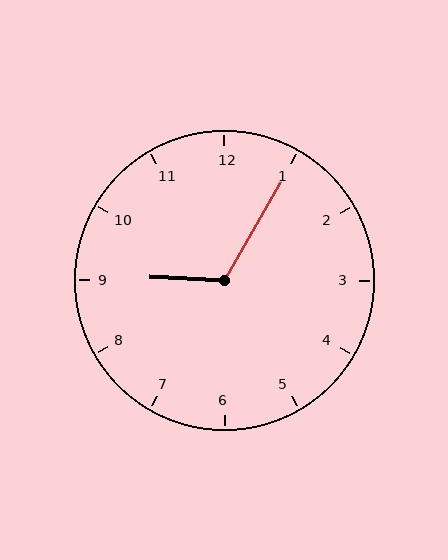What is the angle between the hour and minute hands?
Approximately 118 degrees.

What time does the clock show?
9:05.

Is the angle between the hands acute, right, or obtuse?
It is obtuse.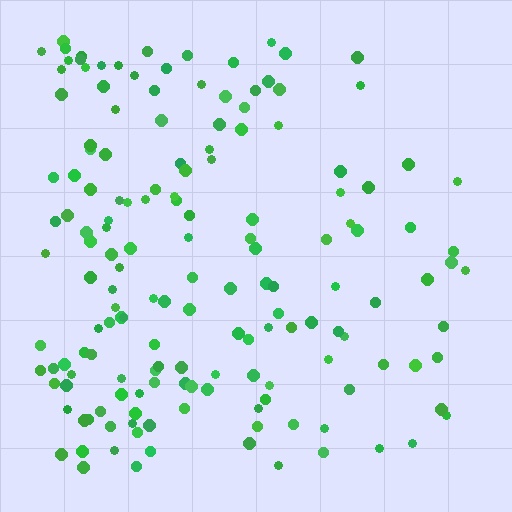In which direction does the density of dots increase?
From right to left, with the left side densest.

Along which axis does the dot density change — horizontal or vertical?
Horizontal.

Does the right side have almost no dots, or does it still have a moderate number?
Still a moderate number, just noticeably fewer than the left.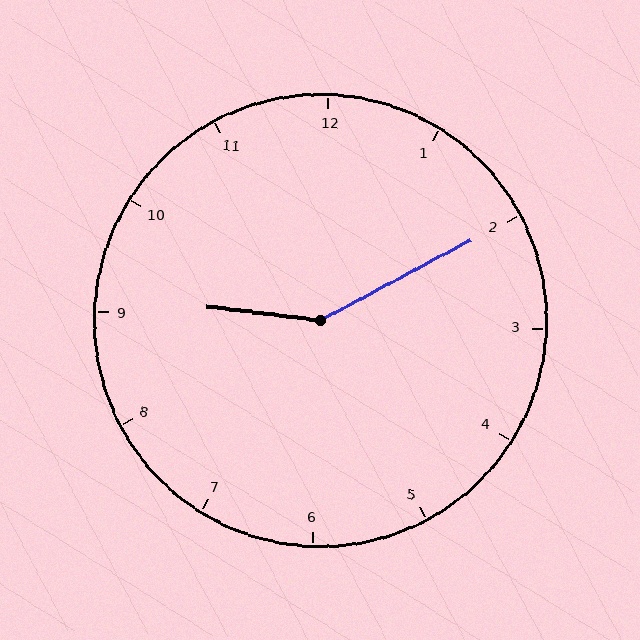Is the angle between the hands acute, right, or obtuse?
It is obtuse.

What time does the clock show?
9:10.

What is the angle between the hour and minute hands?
Approximately 145 degrees.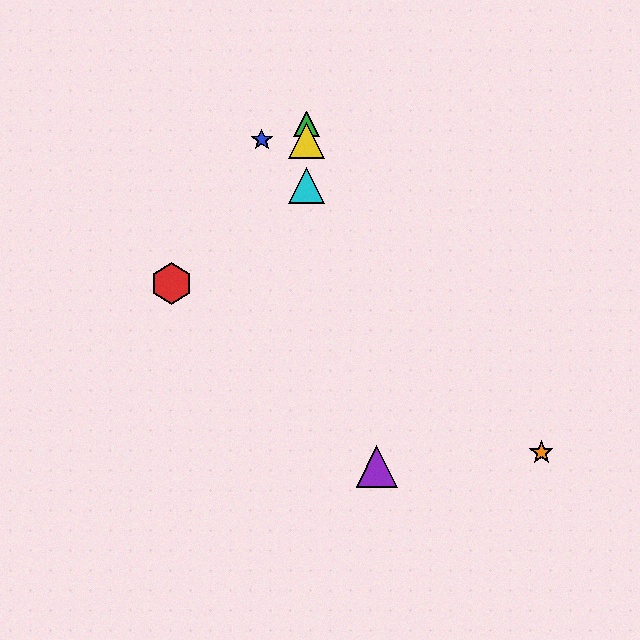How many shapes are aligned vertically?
3 shapes (the green triangle, the yellow triangle, the cyan triangle) are aligned vertically.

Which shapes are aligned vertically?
The green triangle, the yellow triangle, the cyan triangle are aligned vertically.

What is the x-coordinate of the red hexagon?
The red hexagon is at x≈171.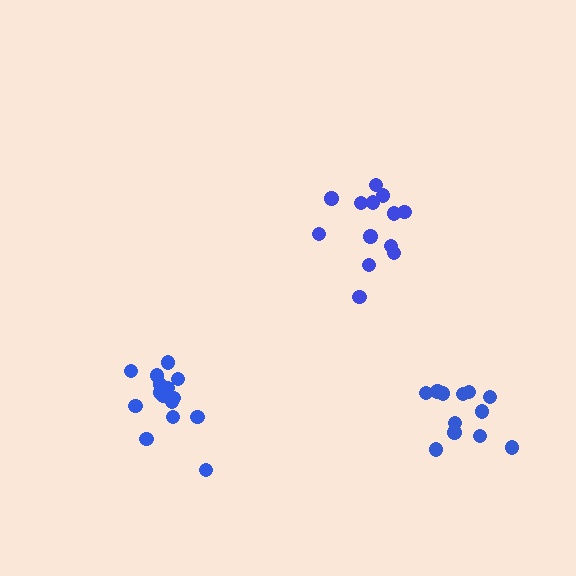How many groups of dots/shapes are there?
There are 3 groups.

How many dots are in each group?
Group 1: 12 dots, Group 2: 15 dots, Group 3: 13 dots (40 total).